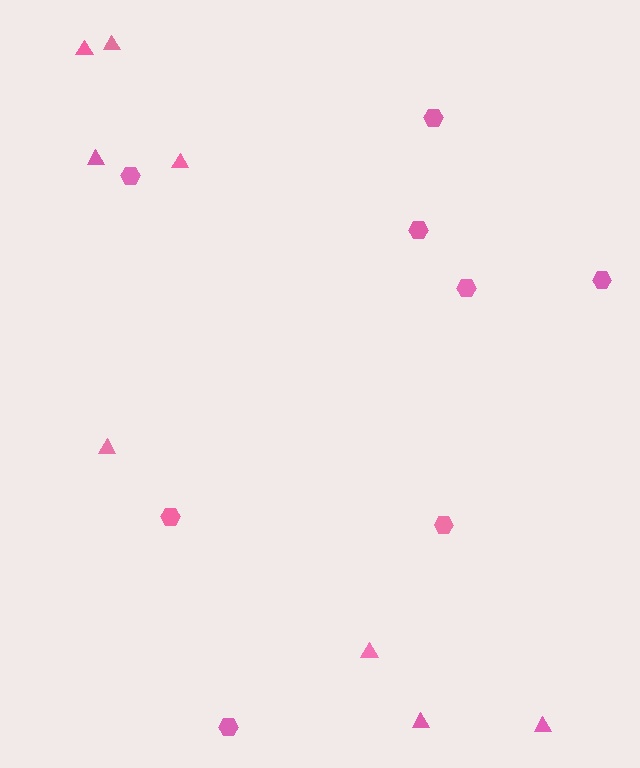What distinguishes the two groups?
There are 2 groups: one group of hexagons (8) and one group of triangles (8).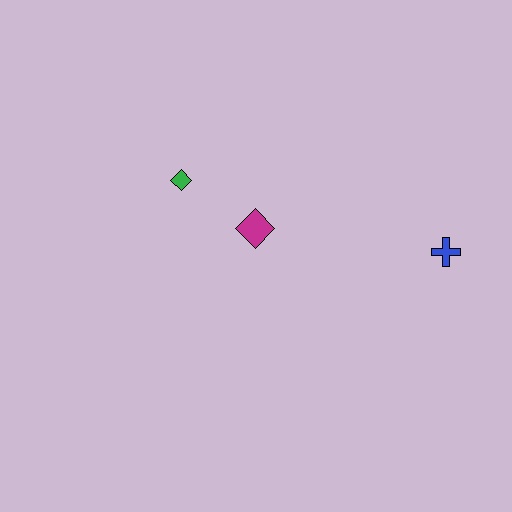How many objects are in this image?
There are 3 objects.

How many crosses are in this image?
There is 1 cross.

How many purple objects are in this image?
There are no purple objects.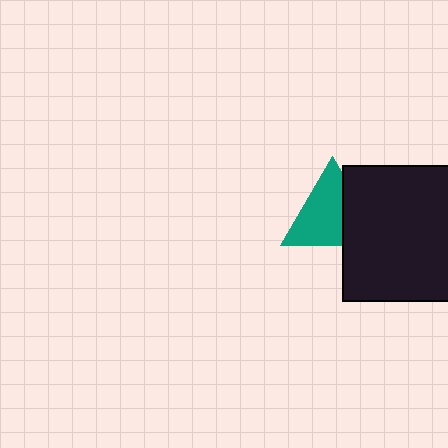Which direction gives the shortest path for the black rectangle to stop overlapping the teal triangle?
Moving right gives the shortest separation.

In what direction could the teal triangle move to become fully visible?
The teal triangle could move left. That would shift it out from behind the black rectangle entirely.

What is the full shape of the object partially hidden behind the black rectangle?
The partially hidden object is a teal triangle.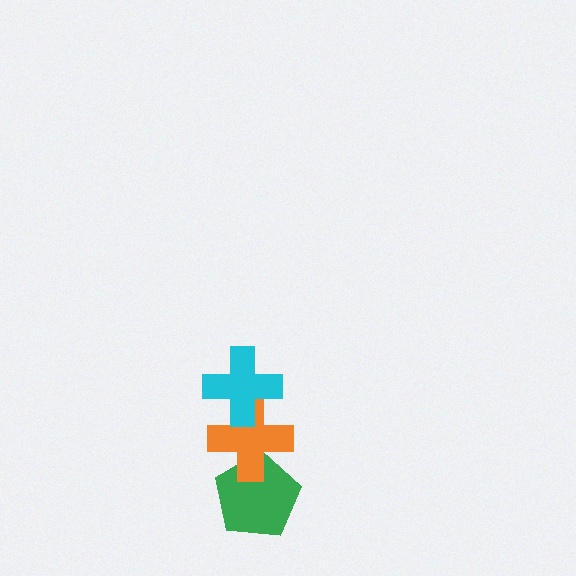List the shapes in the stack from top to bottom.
From top to bottom: the cyan cross, the orange cross, the green pentagon.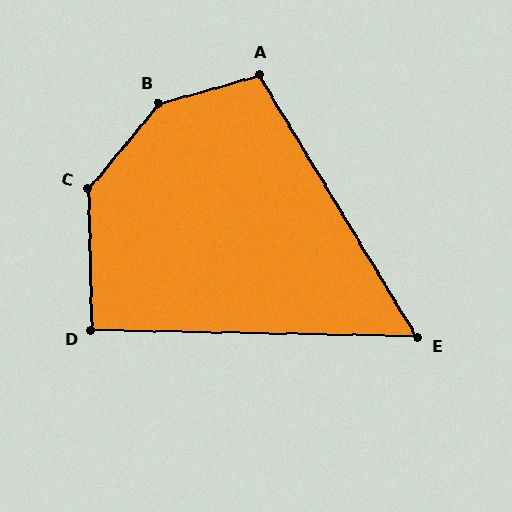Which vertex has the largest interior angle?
B, at approximately 145 degrees.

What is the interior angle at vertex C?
Approximately 139 degrees (obtuse).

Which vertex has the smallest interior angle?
E, at approximately 58 degrees.